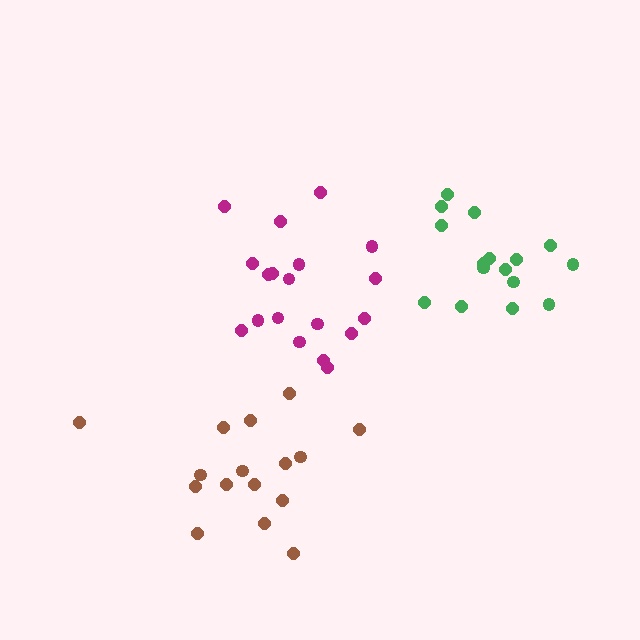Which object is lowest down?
The brown cluster is bottommost.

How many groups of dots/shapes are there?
There are 3 groups.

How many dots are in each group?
Group 1: 16 dots, Group 2: 19 dots, Group 3: 16 dots (51 total).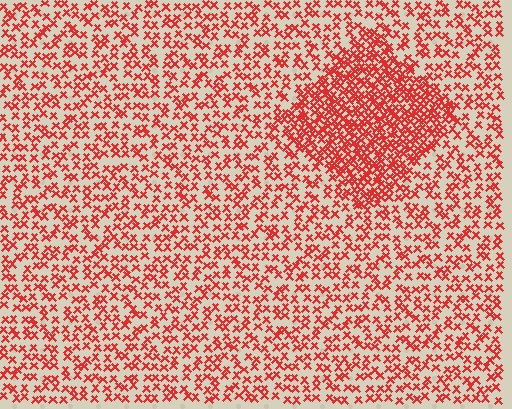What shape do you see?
I see a diamond.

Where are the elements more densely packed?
The elements are more densely packed inside the diamond boundary.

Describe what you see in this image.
The image contains small red elements arranged at two different densities. A diamond-shaped region is visible where the elements are more densely packed than the surrounding area.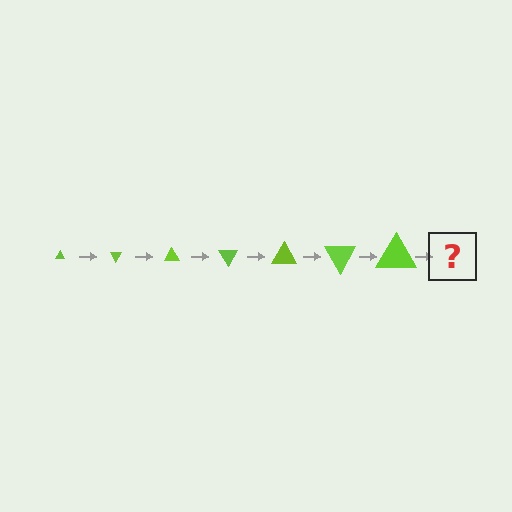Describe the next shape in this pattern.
It should be a triangle, larger than the previous one and rotated 420 degrees from the start.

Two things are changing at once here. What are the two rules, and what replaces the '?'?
The two rules are that the triangle grows larger each step and it rotates 60 degrees each step. The '?' should be a triangle, larger than the previous one and rotated 420 degrees from the start.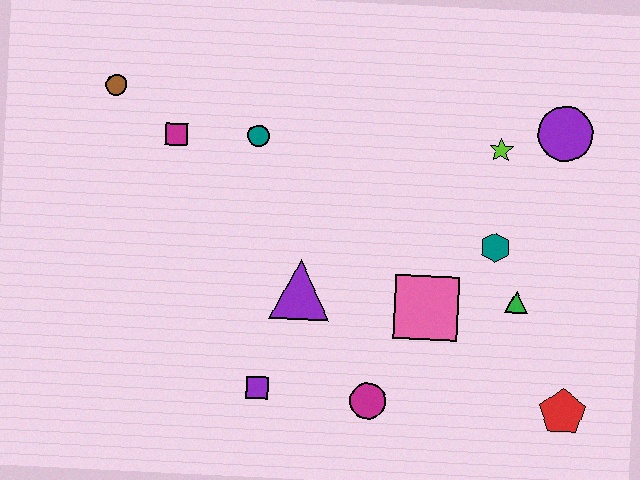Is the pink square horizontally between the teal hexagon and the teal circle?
Yes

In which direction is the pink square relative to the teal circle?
The pink square is to the right of the teal circle.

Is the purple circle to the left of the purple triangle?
No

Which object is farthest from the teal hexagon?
The brown circle is farthest from the teal hexagon.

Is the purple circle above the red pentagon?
Yes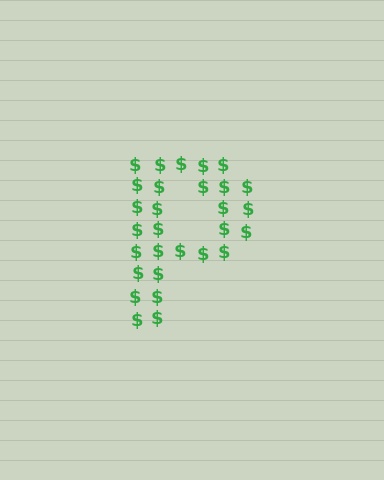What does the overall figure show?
The overall figure shows the letter P.